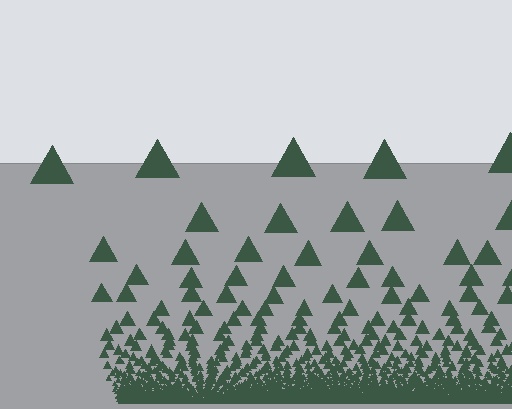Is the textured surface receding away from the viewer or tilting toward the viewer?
The surface appears to tilt toward the viewer. Texture elements get larger and sparser toward the top.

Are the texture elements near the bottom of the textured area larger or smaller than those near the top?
Smaller. The gradient is inverted — elements near the bottom are smaller and denser.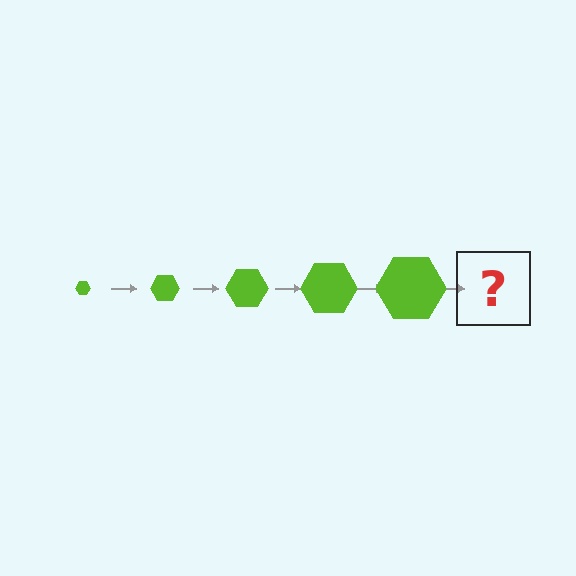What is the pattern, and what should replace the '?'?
The pattern is that the hexagon gets progressively larger each step. The '?' should be a lime hexagon, larger than the previous one.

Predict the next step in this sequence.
The next step is a lime hexagon, larger than the previous one.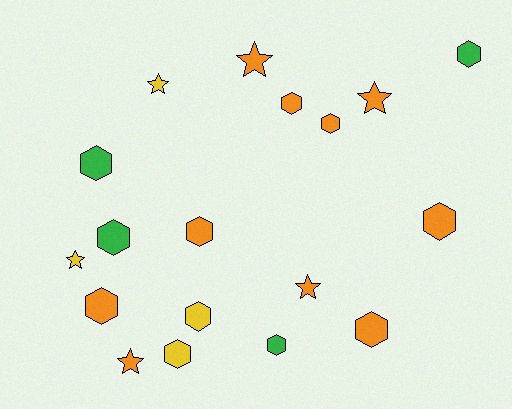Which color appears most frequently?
Orange, with 10 objects.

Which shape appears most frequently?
Hexagon, with 12 objects.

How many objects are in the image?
There are 18 objects.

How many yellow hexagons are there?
There are 2 yellow hexagons.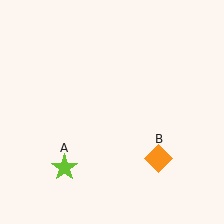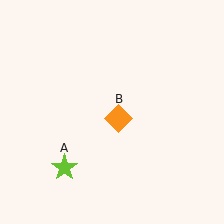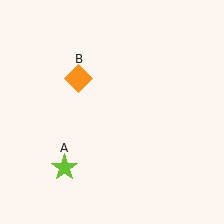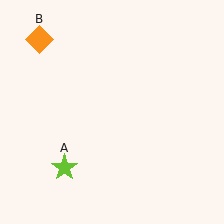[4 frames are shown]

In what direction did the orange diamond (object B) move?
The orange diamond (object B) moved up and to the left.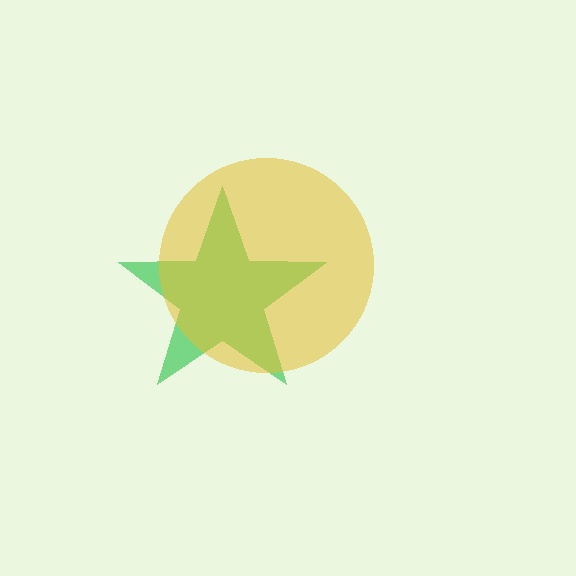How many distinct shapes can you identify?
There are 2 distinct shapes: a green star, a yellow circle.